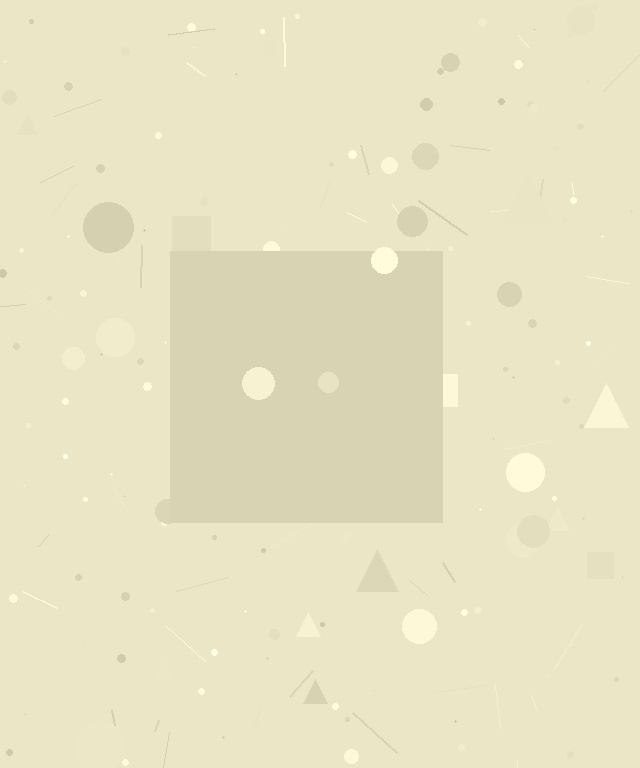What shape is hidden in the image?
A square is hidden in the image.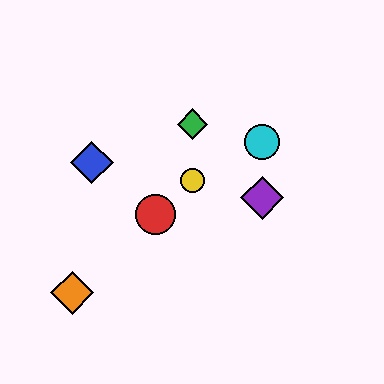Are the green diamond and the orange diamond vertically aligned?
No, the green diamond is at x≈192 and the orange diamond is at x≈72.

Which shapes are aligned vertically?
The green diamond, the yellow circle are aligned vertically.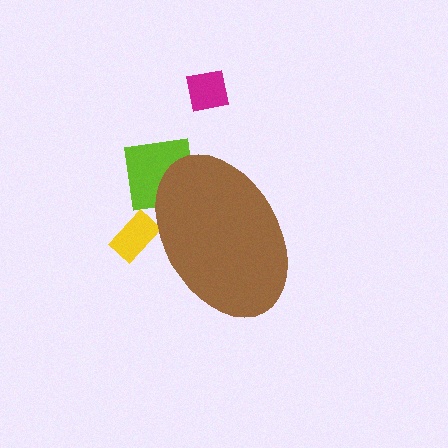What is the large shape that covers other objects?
A brown ellipse.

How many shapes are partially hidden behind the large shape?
2 shapes are partially hidden.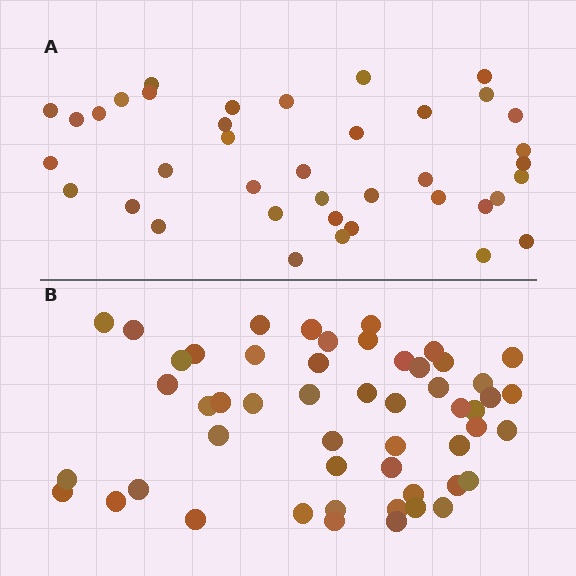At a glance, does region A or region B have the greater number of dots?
Region B (the bottom region) has more dots.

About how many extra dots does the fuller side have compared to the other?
Region B has approximately 15 more dots than region A.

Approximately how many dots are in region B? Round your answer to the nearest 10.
About 50 dots. (The exact count is 52, which rounds to 50.)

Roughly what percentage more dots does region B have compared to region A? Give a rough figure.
About 35% more.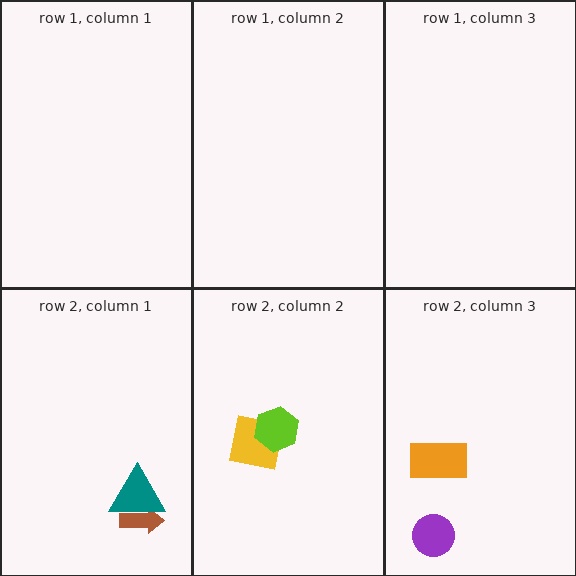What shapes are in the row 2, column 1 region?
The brown arrow, the teal triangle.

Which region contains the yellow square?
The row 2, column 2 region.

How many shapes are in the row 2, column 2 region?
2.